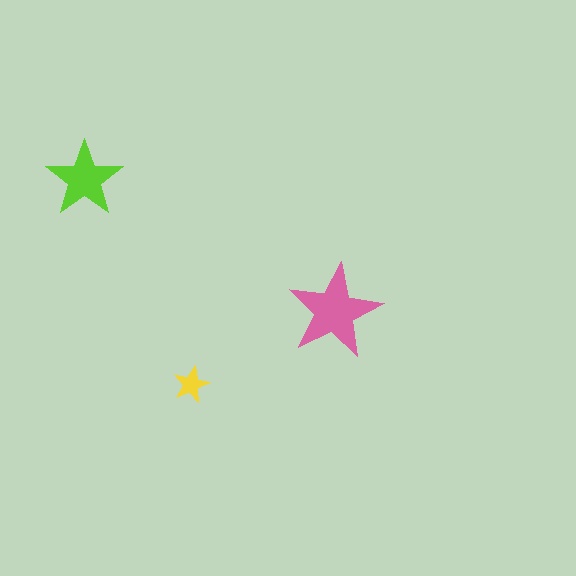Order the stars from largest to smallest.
the pink one, the lime one, the yellow one.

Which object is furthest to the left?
The lime star is leftmost.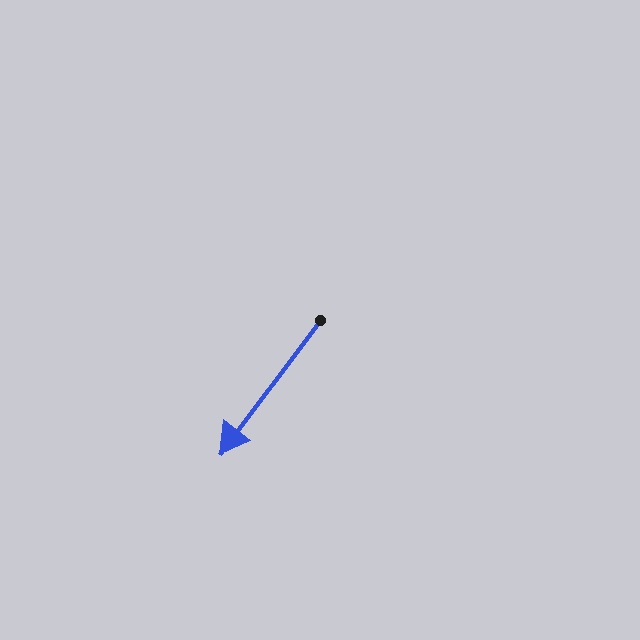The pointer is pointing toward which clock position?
Roughly 7 o'clock.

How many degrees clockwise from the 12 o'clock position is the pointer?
Approximately 217 degrees.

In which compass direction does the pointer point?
Southwest.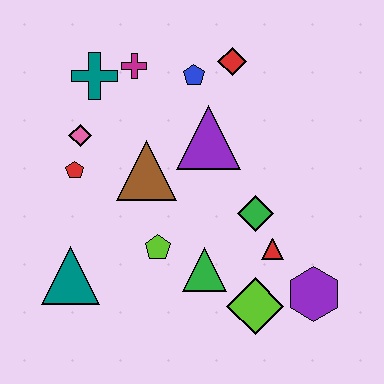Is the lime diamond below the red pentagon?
Yes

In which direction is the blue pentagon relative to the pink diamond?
The blue pentagon is to the right of the pink diamond.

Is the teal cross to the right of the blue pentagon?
No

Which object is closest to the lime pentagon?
The green triangle is closest to the lime pentagon.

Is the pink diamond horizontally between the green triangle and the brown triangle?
No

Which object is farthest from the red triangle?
The teal cross is farthest from the red triangle.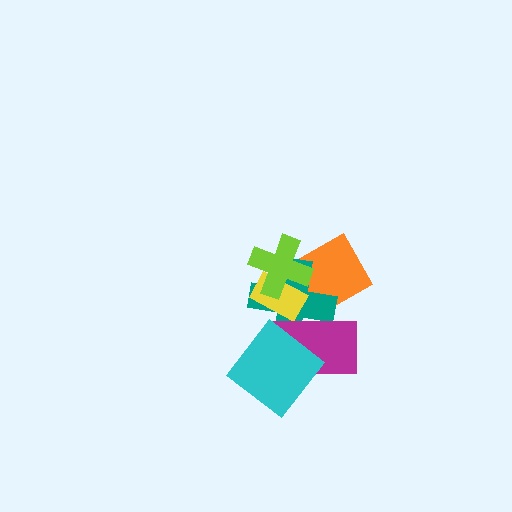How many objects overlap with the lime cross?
3 objects overlap with the lime cross.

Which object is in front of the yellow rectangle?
The lime cross is in front of the yellow rectangle.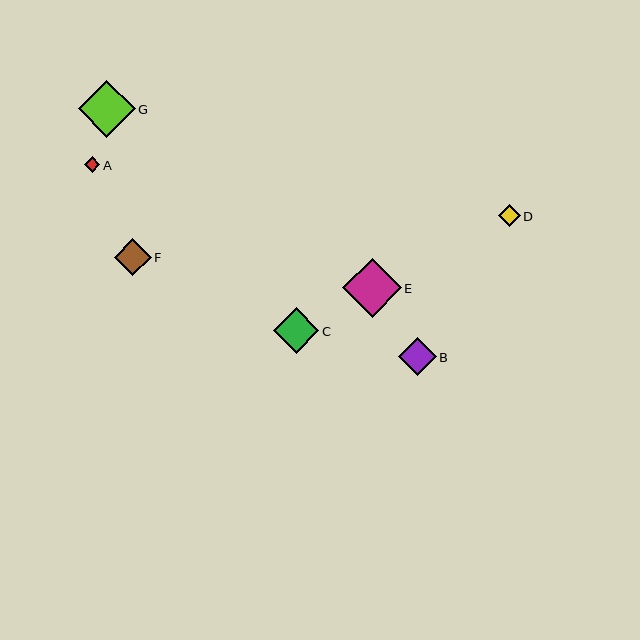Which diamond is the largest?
Diamond E is the largest with a size of approximately 58 pixels.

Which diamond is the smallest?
Diamond A is the smallest with a size of approximately 16 pixels.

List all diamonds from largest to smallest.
From largest to smallest: E, G, C, B, F, D, A.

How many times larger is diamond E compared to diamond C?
Diamond E is approximately 1.3 times the size of diamond C.